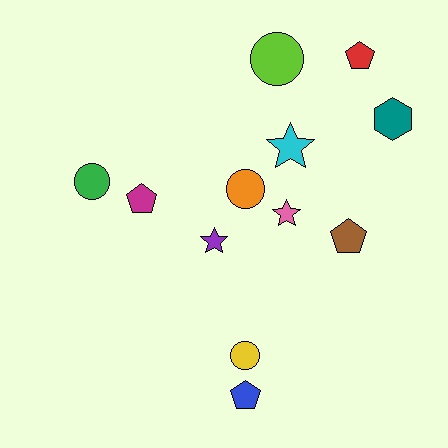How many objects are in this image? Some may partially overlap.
There are 12 objects.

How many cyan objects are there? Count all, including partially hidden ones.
There is 1 cyan object.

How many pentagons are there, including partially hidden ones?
There are 4 pentagons.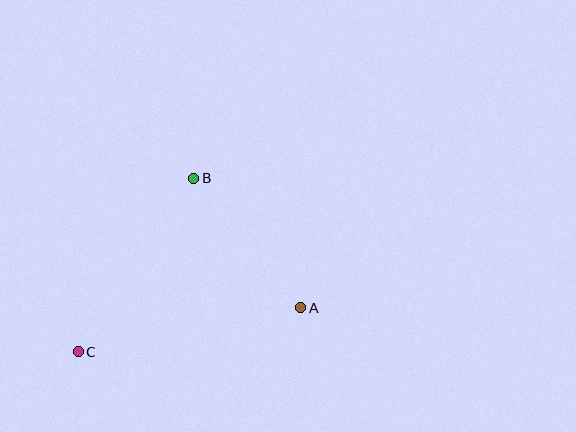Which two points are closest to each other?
Points A and B are closest to each other.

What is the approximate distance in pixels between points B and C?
The distance between B and C is approximately 208 pixels.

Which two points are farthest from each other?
Points A and C are farthest from each other.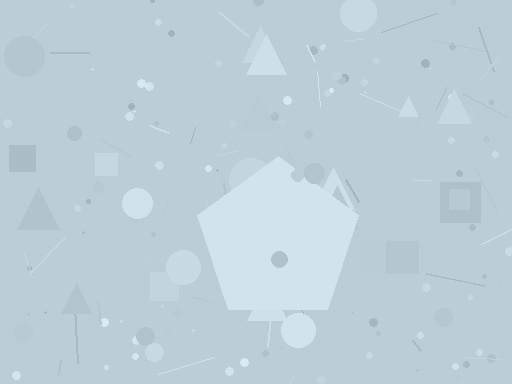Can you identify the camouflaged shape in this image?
The camouflaged shape is a pentagon.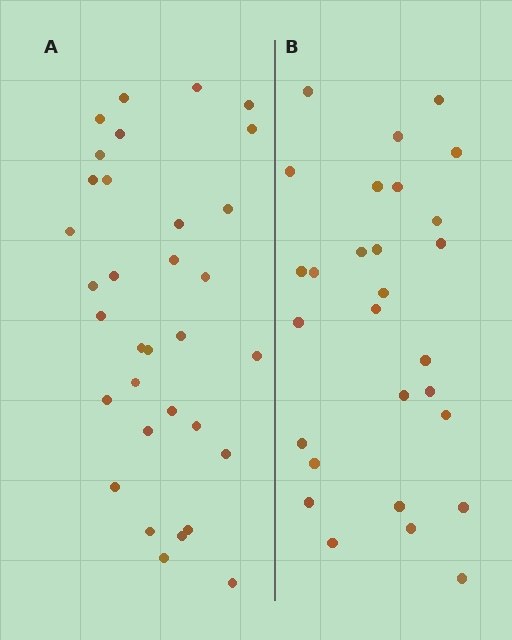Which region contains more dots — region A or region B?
Region A (the left region) has more dots.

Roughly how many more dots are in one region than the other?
Region A has about 5 more dots than region B.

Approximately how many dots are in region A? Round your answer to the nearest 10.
About 30 dots. (The exact count is 33, which rounds to 30.)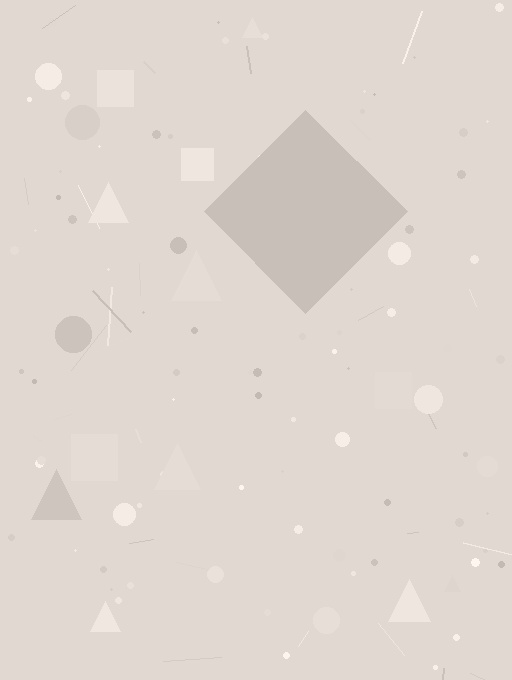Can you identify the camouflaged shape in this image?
The camouflaged shape is a diamond.